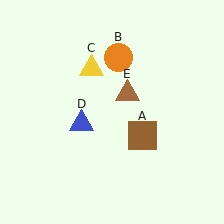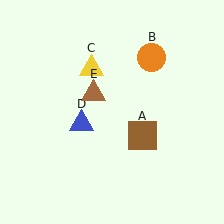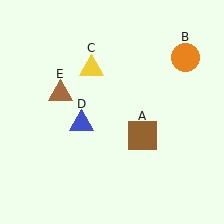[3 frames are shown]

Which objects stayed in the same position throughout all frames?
Brown square (object A) and yellow triangle (object C) and blue triangle (object D) remained stationary.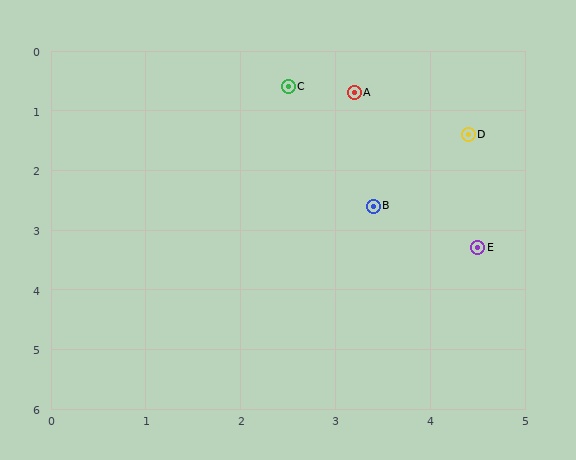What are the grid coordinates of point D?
Point D is at approximately (4.4, 1.4).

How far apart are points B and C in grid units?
Points B and C are about 2.2 grid units apart.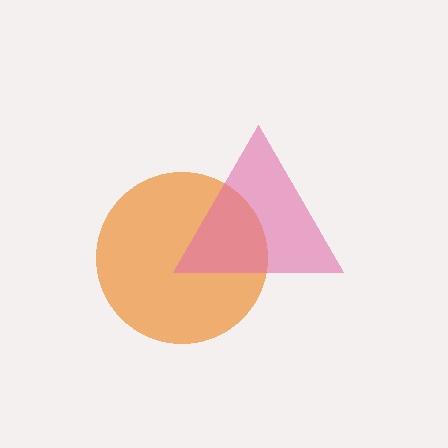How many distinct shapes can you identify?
There are 2 distinct shapes: an orange circle, a pink triangle.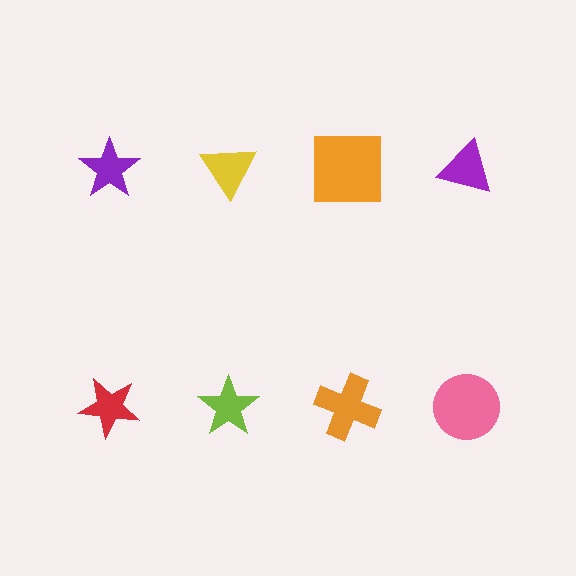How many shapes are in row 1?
4 shapes.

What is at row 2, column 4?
A pink circle.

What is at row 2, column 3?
An orange cross.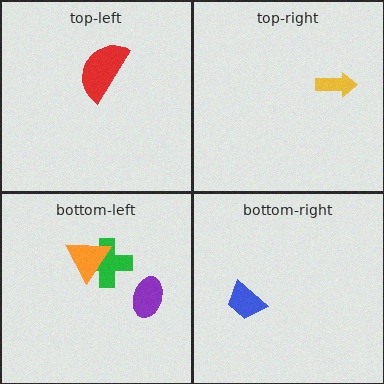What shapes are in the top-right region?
The yellow arrow.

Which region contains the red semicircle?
The top-left region.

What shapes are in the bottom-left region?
The green cross, the purple ellipse, the orange triangle.